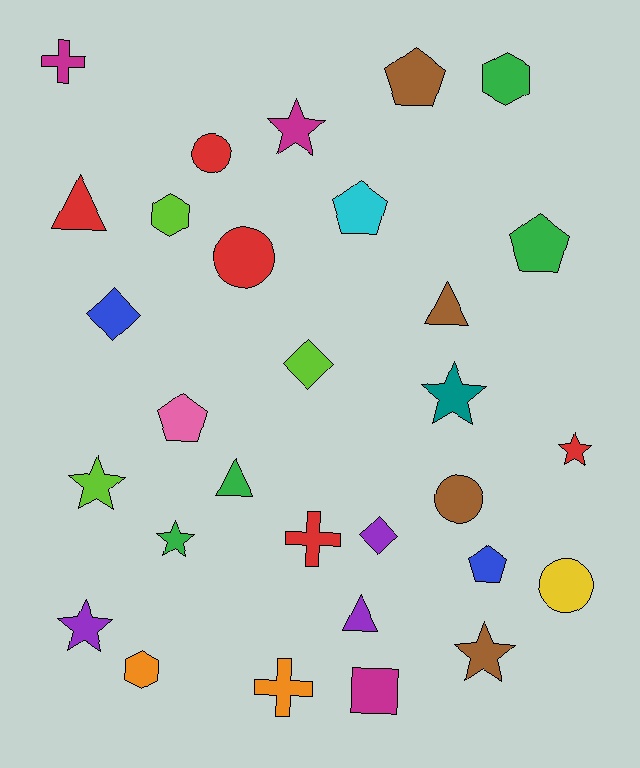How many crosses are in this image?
There are 3 crosses.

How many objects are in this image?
There are 30 objects.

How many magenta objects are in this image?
There are 3 magenta objects.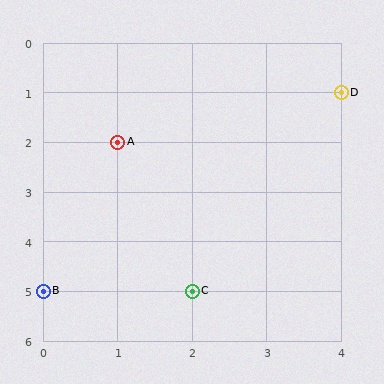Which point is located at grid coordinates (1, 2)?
Point A is at (1, 2).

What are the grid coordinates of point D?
Point D is at grid coordinates (4, 1).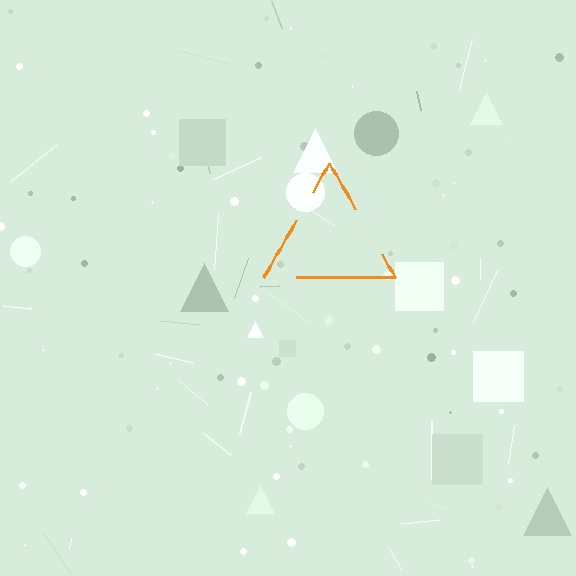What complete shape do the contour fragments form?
The contour fragments form a triangle.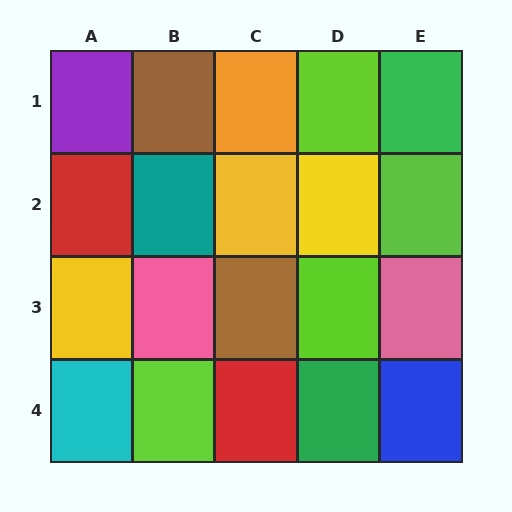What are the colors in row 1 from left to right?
Purple, brown, orange, lime, green.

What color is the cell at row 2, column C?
Yellow.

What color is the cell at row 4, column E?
Blue.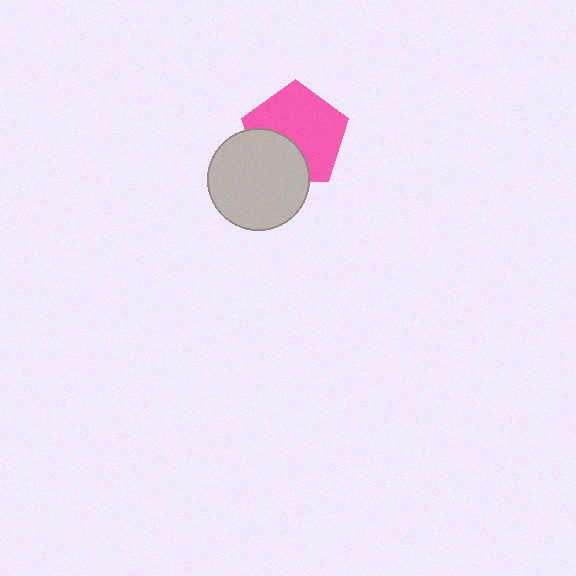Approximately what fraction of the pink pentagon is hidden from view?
Roughly 32% of the pink pentagon is hidden behind the light gray circle.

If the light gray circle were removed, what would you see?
You would see the complete pink pentagon.